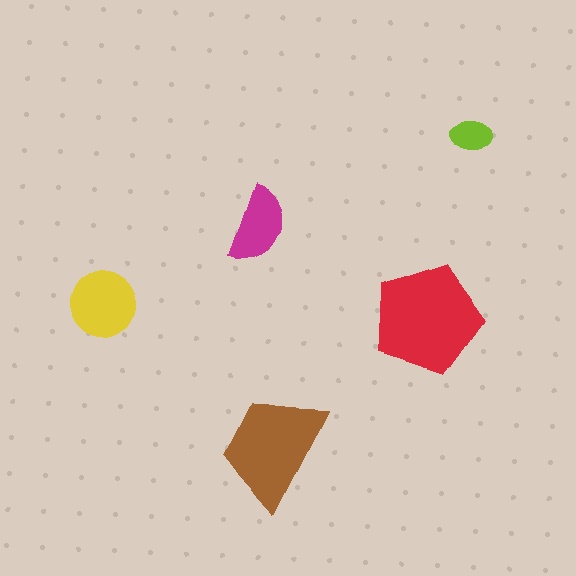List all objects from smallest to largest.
The lime ellipse, the magenta semicircle, the yellow circle, the brown trapezoid, the red pentagon.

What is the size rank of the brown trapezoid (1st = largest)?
2nd.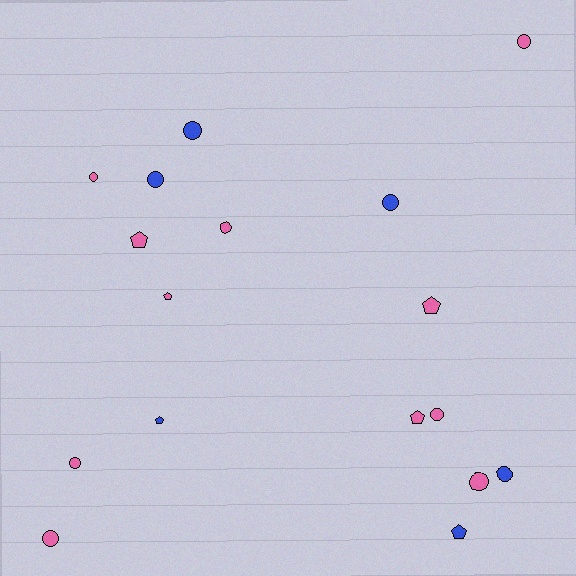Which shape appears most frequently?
Circle, with 11 objects.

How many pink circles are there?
There are 7 pink circles.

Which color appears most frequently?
Pink, with 11 objects.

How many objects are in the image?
There are 17 objects.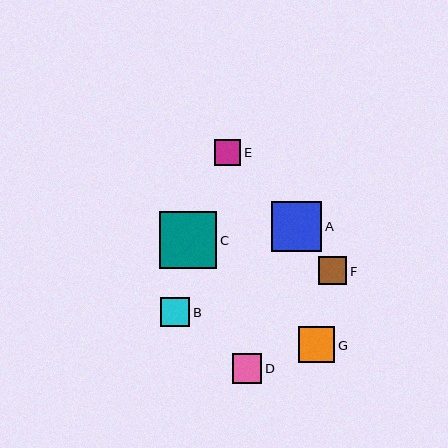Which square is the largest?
Square C is the largest with a size of approximately 57 pixels.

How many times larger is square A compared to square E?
Square A is approximately 1.9 times the size of square E.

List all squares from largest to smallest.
From largest to smallest: C, A, G, D, B, F, E.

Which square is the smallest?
Square E is the smallest with a size of approximately 26 pixels.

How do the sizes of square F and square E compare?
Square F and square E are approximately the same size.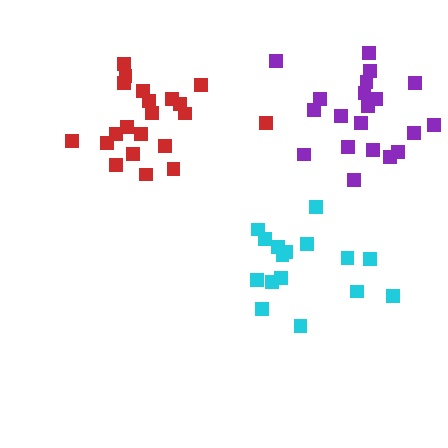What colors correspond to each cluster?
The clusters are colored: cyan, red, purple.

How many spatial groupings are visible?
There are 3 spatial groupings.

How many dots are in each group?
Group 1: 16 dots, Group 2: 21 dots, Group 3: 20 dots (57 total).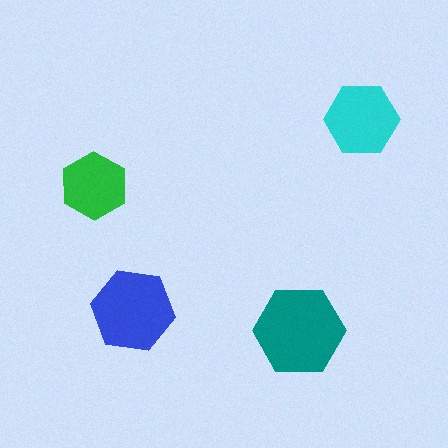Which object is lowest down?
The teal hexagon is bottommost.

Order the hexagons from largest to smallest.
the teal one, the blue one, the cyan one, the green one.